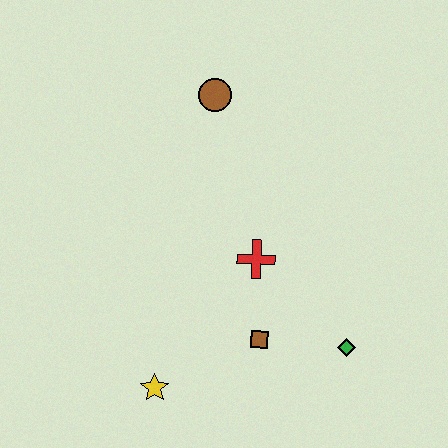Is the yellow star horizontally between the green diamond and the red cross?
No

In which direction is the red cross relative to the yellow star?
The red cross is above the yellow star.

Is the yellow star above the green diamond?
No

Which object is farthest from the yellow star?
The brown circle is farthest from the yellow star.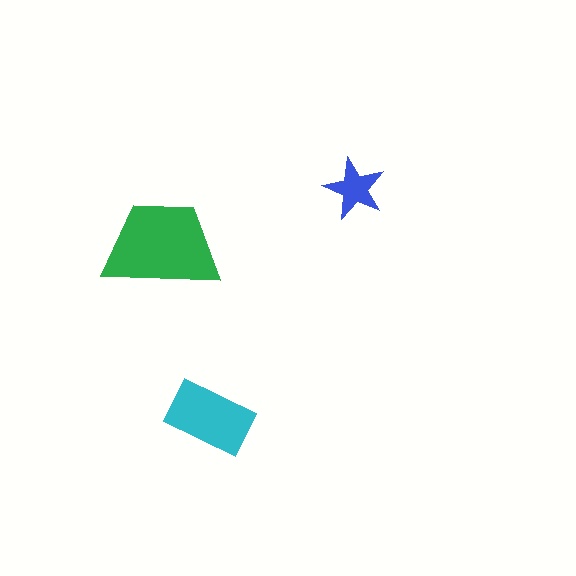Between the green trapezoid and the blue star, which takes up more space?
The green trapezoid.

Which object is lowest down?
The cyan rectangle is bottommost.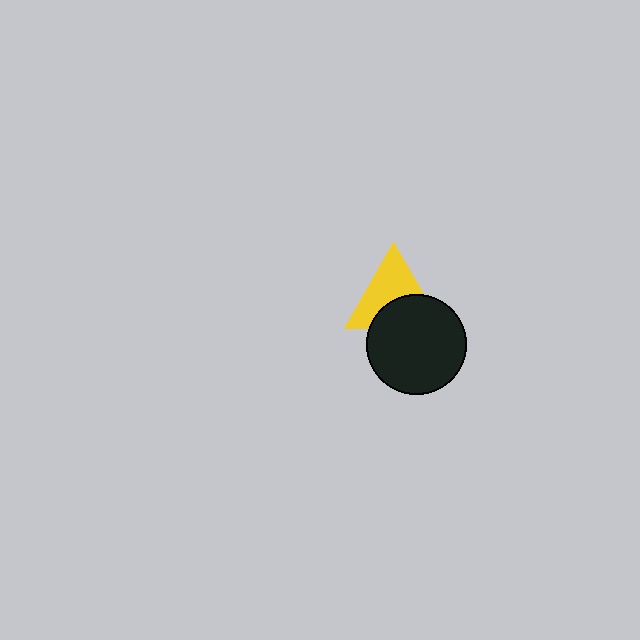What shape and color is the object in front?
The object in front is a black circle.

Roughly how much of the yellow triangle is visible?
About half of it is visible (roughly 58%).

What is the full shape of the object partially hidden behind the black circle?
The partially hidden object is a yellow triangle.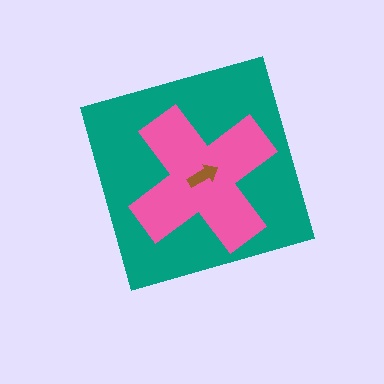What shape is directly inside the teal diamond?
The pink cross.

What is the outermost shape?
The teal diamond.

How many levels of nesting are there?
3.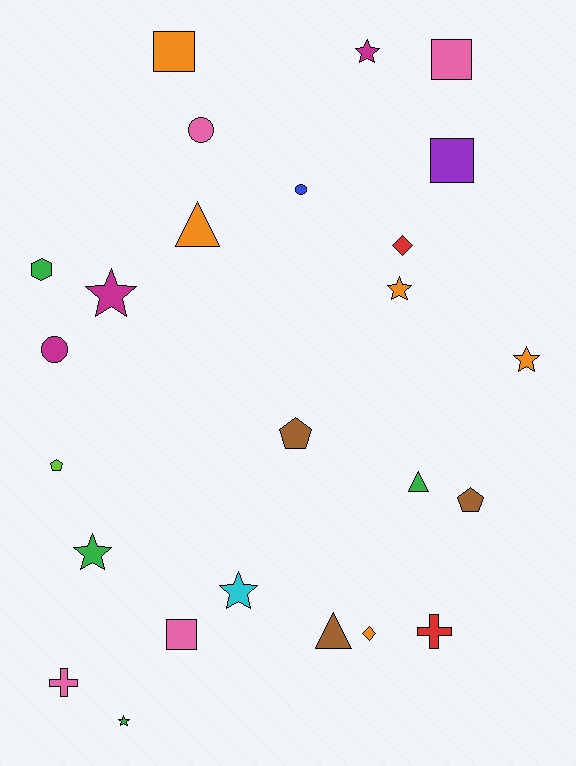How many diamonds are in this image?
There are 2 diamonds.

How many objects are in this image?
There are 25 objects.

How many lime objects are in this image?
There is 1 lime object.